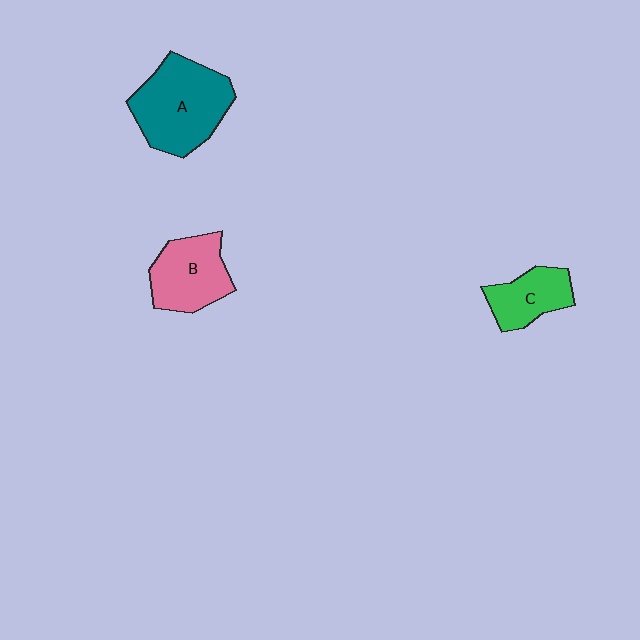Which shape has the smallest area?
Shape C (green).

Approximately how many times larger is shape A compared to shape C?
Approximately 1.9 times.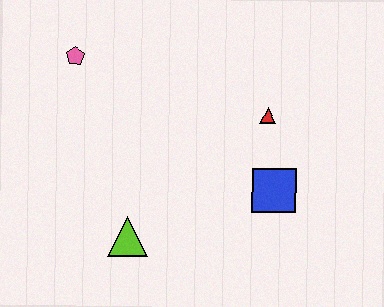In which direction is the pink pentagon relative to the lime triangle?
The pink pentagon is above the lime triangle.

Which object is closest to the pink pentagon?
The lime triangle is closest to the pink pentagon.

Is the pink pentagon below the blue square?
No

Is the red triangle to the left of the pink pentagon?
No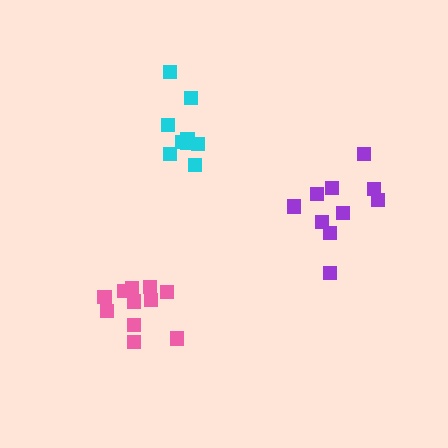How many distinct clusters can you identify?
There are 3 distinct clusters.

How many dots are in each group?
Group 1: 11 dots, Group 2: 10 dots, Group 3: 9 dots (30 total).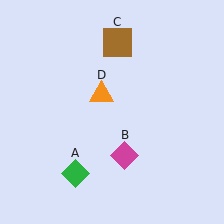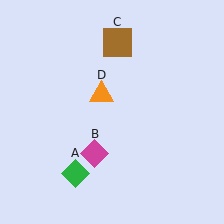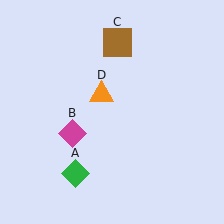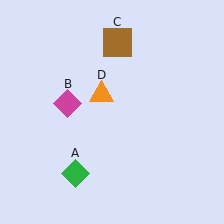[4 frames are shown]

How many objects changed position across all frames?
1 object changed position: magenta diamond (object B).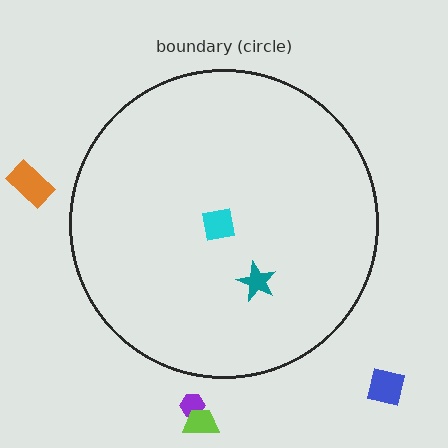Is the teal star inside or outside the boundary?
Inside.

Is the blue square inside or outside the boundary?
Outside.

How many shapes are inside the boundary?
2 inside, 4 outside.